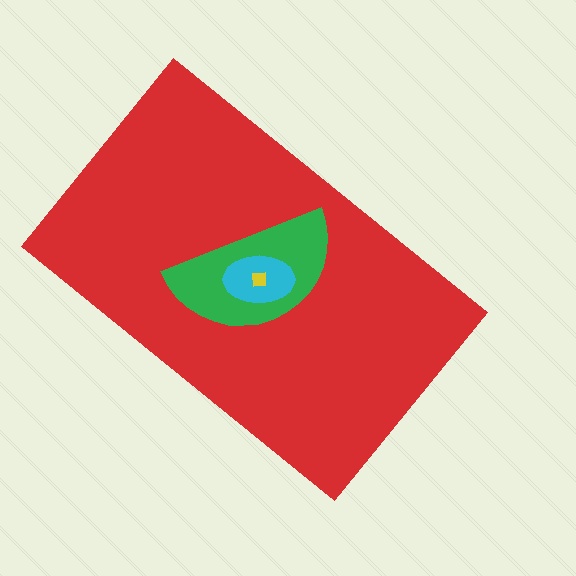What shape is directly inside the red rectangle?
The green semicircle.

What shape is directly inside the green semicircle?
The cyan ellipse.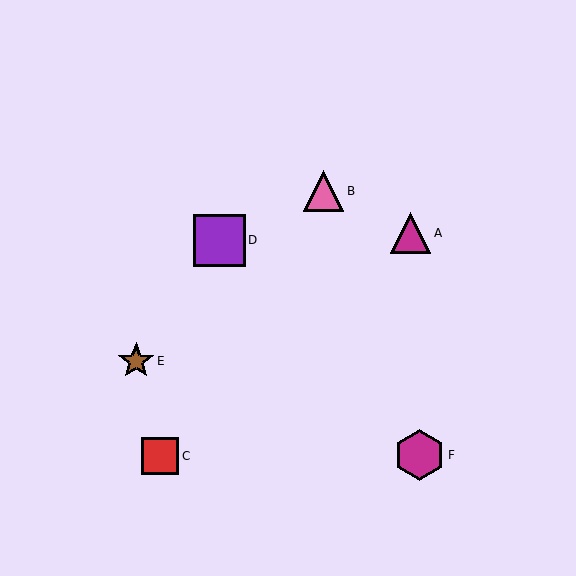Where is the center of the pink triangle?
The center of the pink triangle is at (324, 191).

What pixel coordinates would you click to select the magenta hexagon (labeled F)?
Click at (419, 455) to select the magenta hexagon F.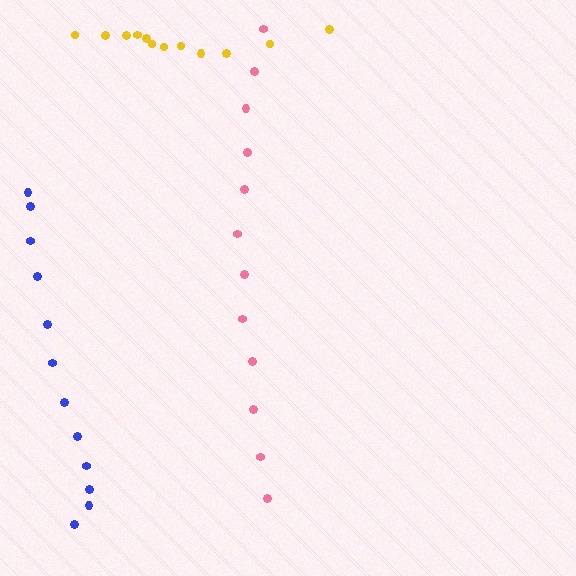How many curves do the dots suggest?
There are 3 distinct paths.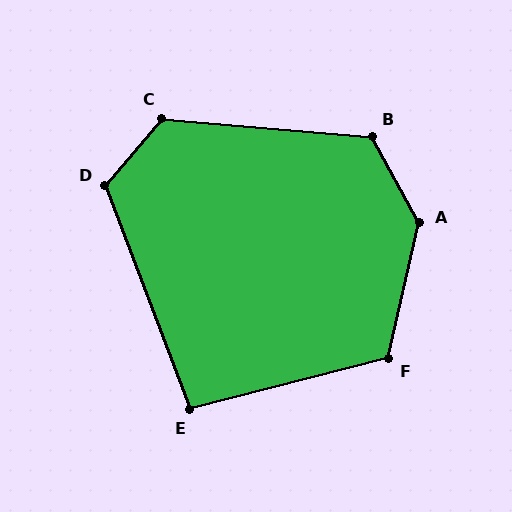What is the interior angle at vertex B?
Approximately 124 degrees (obtuse).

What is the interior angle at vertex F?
Approximately 118 degrees (obtuse).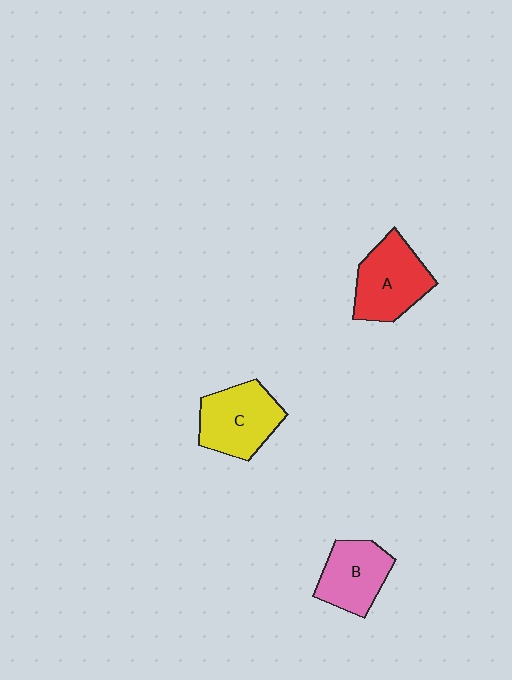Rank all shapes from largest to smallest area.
From largest to smallest: A (red), C (yellow), B (pink).